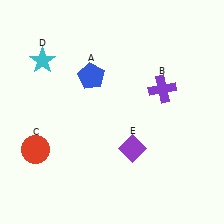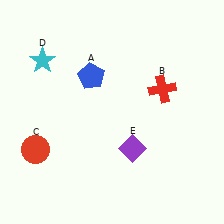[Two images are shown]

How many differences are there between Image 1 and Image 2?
There is 1 difference between the two images.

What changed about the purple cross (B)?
In Image 1, B is purple. In Image 2, it changed to red.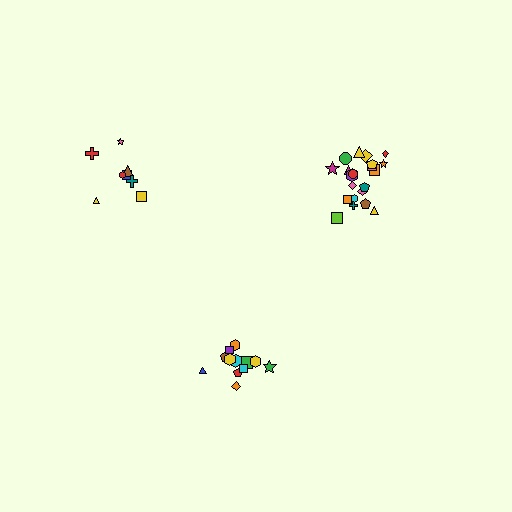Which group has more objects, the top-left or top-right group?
The top-right group.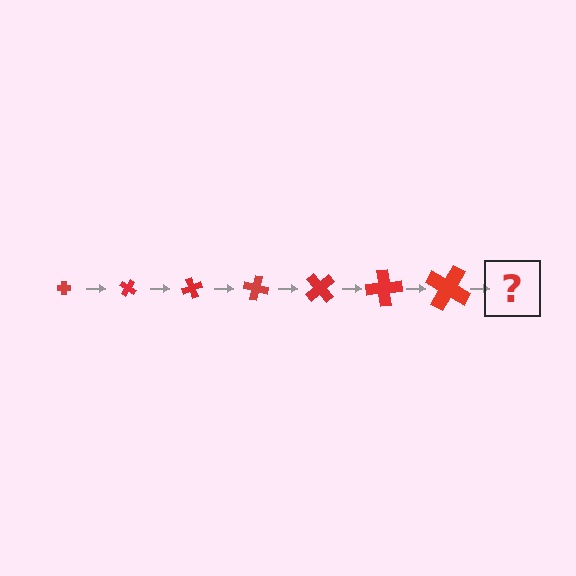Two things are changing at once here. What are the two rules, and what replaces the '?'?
The two rules are that the cross grows larger each step and it rotates 35 degrees each step. The '?' should be a cross, larger than the previous one and rotated 245 degrees from the start.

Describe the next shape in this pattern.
It should be a cross, larger than the previous one and rotated 245 degrees from the start.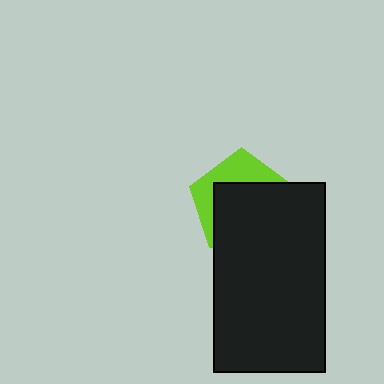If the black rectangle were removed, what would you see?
You would see the complete lime pentagon.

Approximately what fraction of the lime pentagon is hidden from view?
Roughly 65% of the lime pentagon is hidden behind the black rectangle.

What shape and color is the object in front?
The object in front is a black rectangle.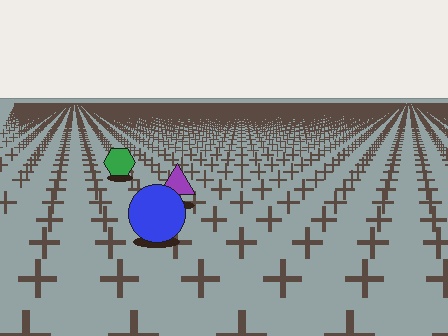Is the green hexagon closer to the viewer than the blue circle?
No. The blue circle is closer — you can tell from the texture gradient: the ground texture is coarser near it.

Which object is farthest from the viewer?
The green hexagon is farthest from the viewer. It appears smaller and the ground texture around it is denser.